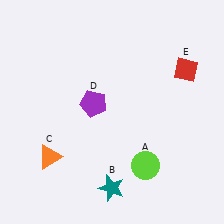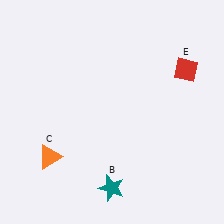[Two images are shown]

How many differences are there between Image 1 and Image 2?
There are 2 differences between the two images.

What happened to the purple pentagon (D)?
The purple pentagon (D) was removed in Image 2. It was in the top-left area of Image 1.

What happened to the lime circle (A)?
The lime circle (A) was removed in Image 2. It was in the bottom-right area of Image 1.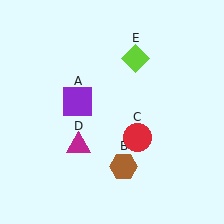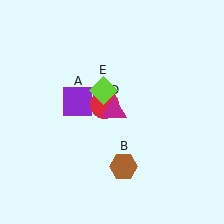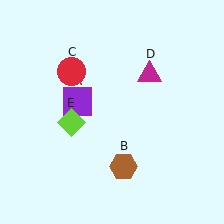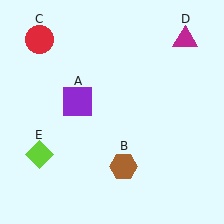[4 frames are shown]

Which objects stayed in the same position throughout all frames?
Purple square (object A) and brown hexagon (object B) remained stationary.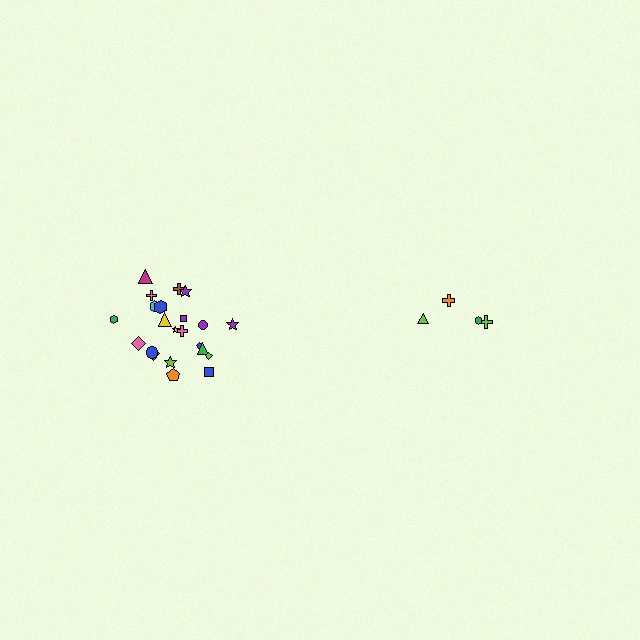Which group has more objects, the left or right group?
The left group.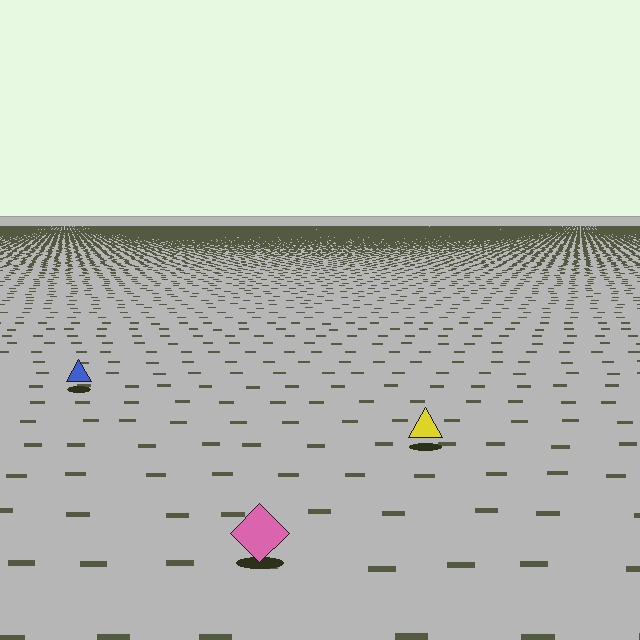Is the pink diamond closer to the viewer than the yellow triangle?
Yes. The pink diamond is closer — you can tell from the texture gradient: the ground texture is coarser near it.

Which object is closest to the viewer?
The pink diamond is closest. The texture marks near it are larger and more spread out.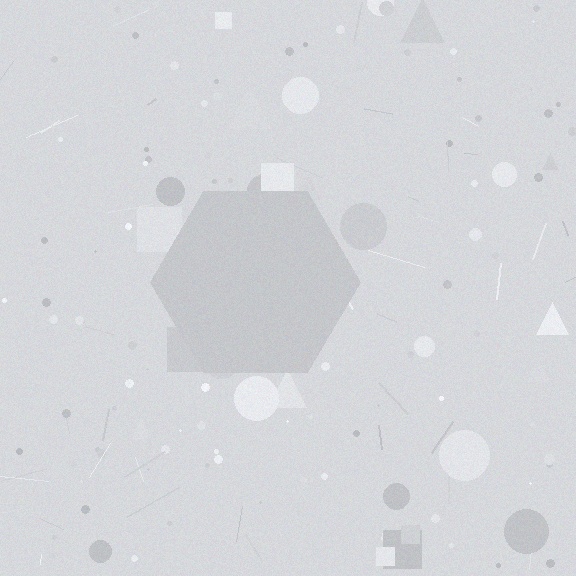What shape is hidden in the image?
A hexagon is hidden in the image.